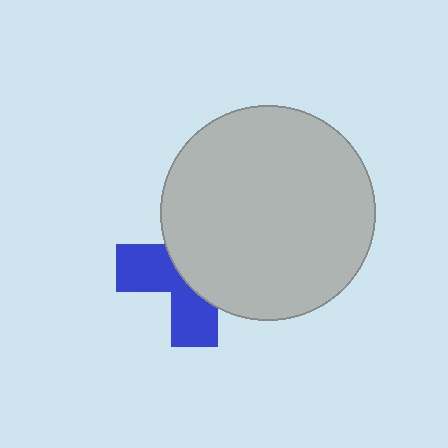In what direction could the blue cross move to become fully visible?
The blue cross could move left. That would shift it out from behind the light gray circle entirely.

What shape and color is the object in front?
The object in front is a light gray circle.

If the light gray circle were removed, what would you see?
You would see the complete blue cross.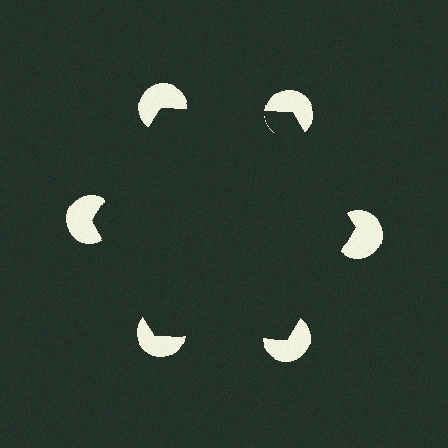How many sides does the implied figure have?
6 sides.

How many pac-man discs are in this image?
There are 6 — one at each vertex of the illusory hexagon.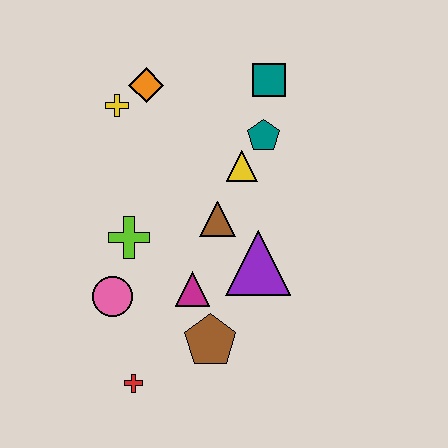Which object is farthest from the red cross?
The teal square is farthest from the red cross.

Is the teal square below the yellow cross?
No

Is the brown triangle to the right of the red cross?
Yes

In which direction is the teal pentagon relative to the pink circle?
The teal pentagon is above the pink circle.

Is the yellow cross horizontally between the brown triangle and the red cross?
No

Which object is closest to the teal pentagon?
The yellow triangle is closest to the teal pentagon.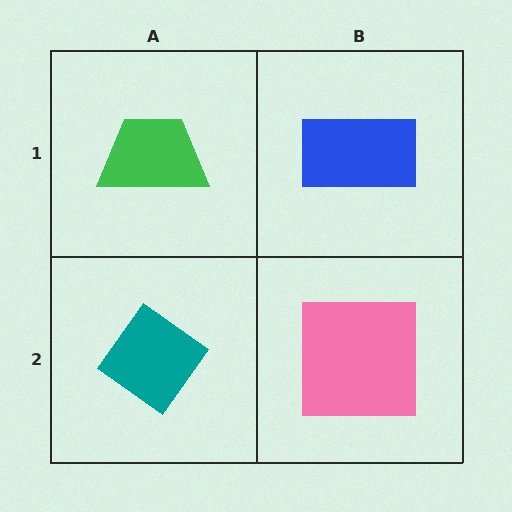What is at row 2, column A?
A teal diamond.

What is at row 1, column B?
A blue rectangle.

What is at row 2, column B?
A pink square.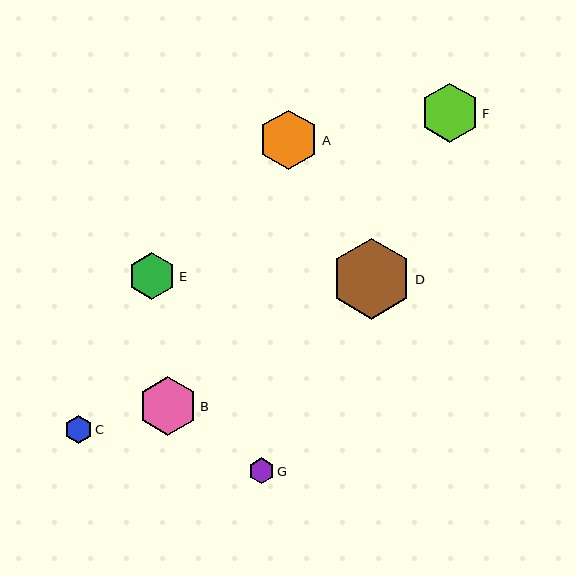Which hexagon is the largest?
Hexagon D is the largest with a size of approximately 81 pixels.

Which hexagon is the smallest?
Hexagon G is the smallest with a size of approximately 26 pixels.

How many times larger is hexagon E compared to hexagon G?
Hexagon E is approximately 1.8 times the size of hexagon G.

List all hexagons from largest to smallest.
From largest to smallest: D, A, F, B, E, C, G.